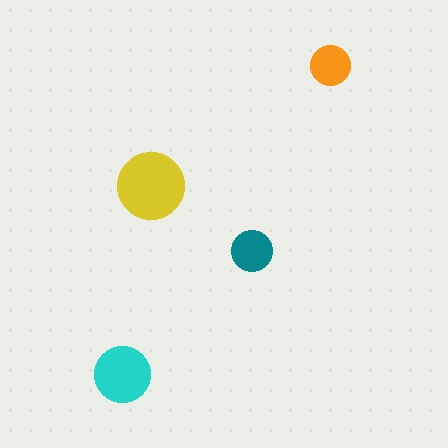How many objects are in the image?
There are 4 objects in the image.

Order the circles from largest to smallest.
the yellow one, the cyan one, the teal one, the orange one.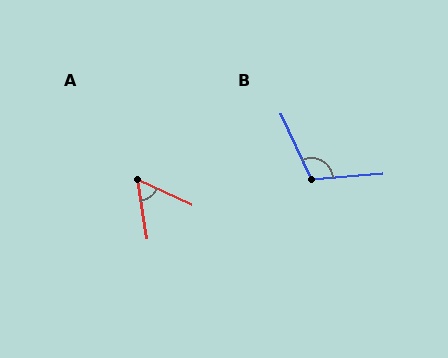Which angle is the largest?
B, at approximately 111 degrees.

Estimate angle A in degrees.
Approximately 56 degrees.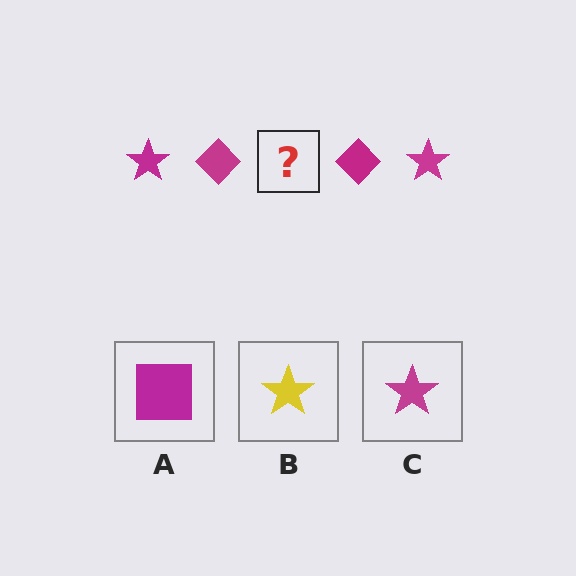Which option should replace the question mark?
Option C.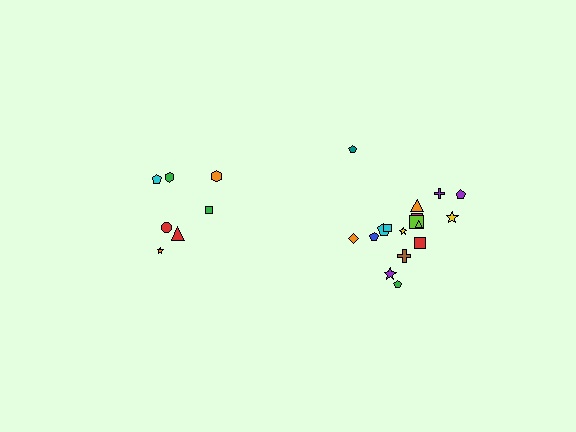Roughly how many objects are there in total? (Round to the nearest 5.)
Roughly 25 objects in total.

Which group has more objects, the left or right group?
The right group.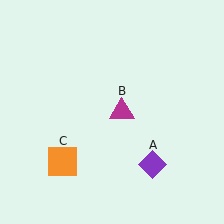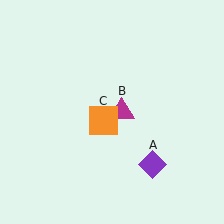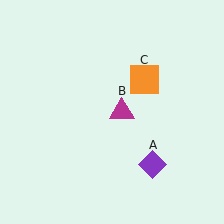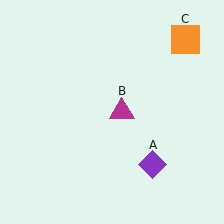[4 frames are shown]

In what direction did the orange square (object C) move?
The orange square (object C) moved up and to the right.